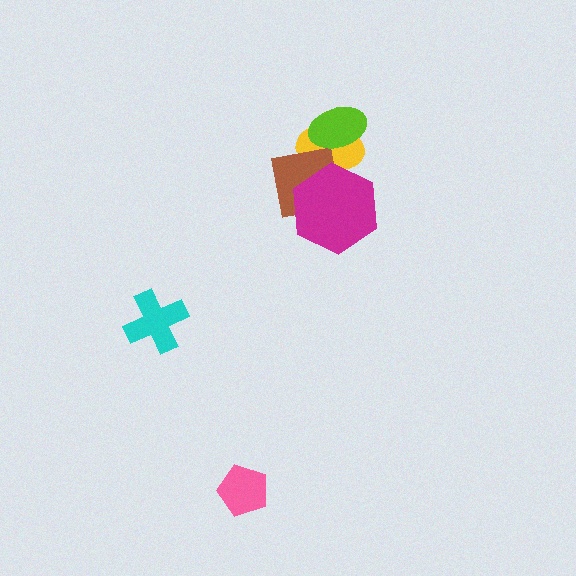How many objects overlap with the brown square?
3 objects overlap with the brown square.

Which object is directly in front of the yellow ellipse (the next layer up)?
The brown square is directly in front of the yellow ellipse.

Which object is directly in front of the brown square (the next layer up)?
The magenta hexagon is directly in front of the brown square.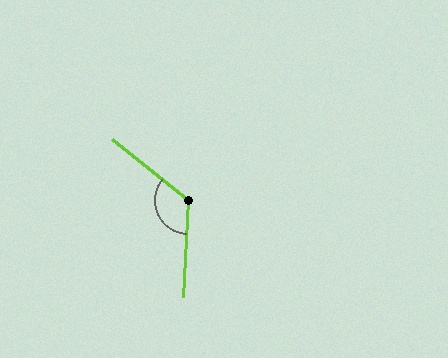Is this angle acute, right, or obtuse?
It is obtuse.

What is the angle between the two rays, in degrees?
Approximately 126 degrees.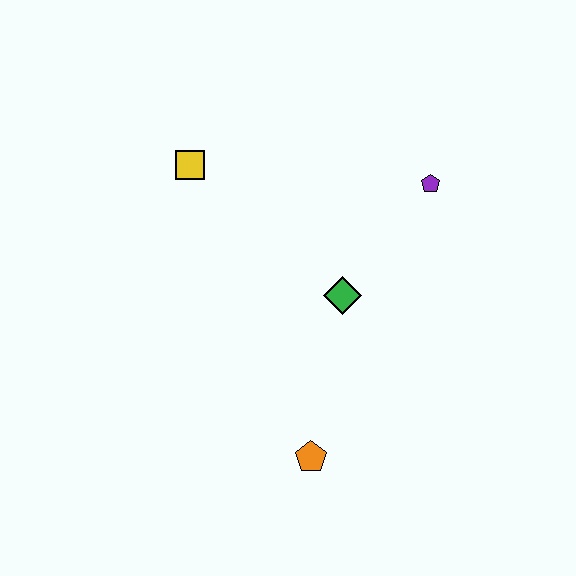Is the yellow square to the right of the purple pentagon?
No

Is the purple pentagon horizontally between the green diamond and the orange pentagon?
No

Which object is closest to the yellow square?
The green diamond is closest to the yellow square.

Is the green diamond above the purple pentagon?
No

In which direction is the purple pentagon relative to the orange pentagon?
The purple pentagon is above the orange pentagon.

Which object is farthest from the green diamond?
The yellow square is farthest from the green diamond.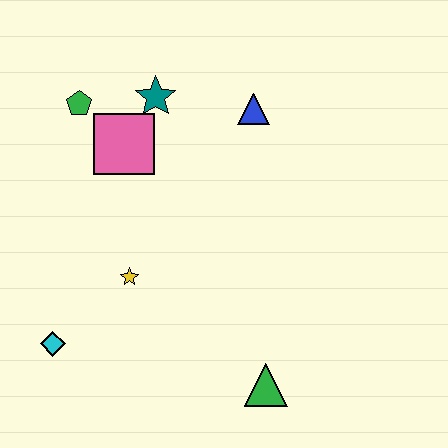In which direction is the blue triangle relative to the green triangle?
The blue triangle is above the green triangle.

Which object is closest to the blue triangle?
The teal star is closest to the blue triangle.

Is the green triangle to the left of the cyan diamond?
No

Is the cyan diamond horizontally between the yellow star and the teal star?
No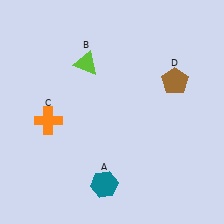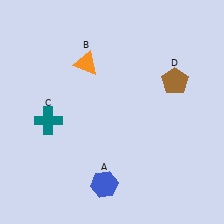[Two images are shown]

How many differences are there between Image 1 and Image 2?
There are 3 differences between the two images.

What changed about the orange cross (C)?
In Image 1, C is orange. In Image 2, it changed to teal.